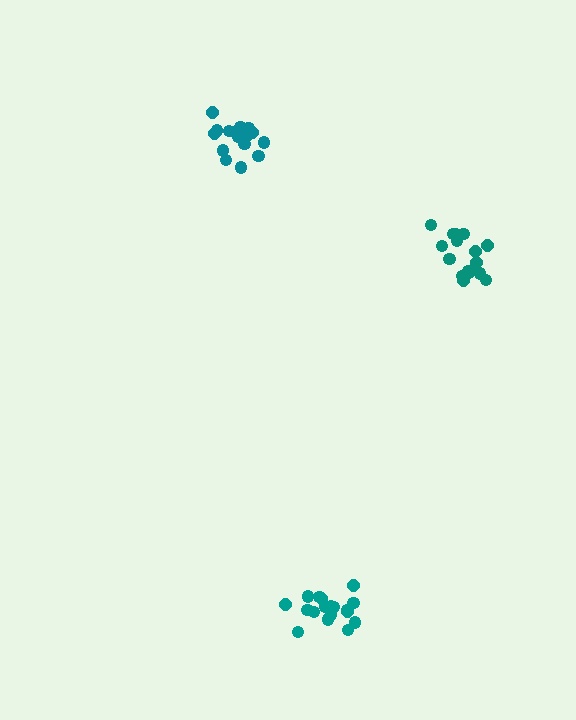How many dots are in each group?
Group 1: 18 dots, Group 2: 16 dots, Group 3: 16 dots (50 total).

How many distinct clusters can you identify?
There are 3 distinct clusters.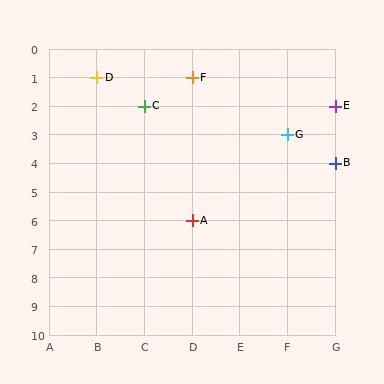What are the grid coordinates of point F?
Point F is at grid coordinates (D, 1).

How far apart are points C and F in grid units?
Points C and F are 1 column and 1 row apart (about 1.4 grid units diagonally).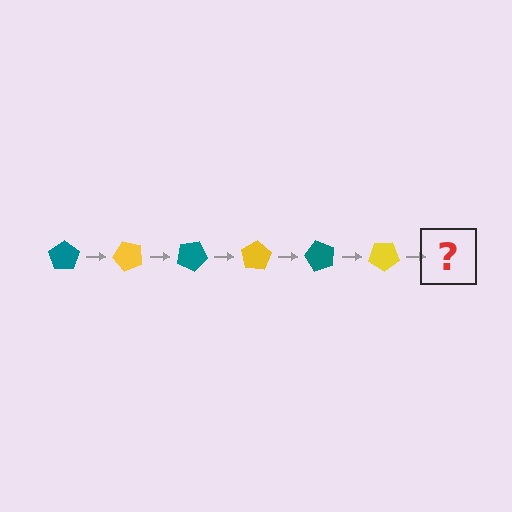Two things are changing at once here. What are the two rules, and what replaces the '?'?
The two rules are that it rotates 50 degrees each step and the color cycles through teal and yellow. The '?' should be a teal pentagon, rotated 300 degrees from the start.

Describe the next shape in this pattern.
It should be a teal pentagon, rotated 300 degrees from the start.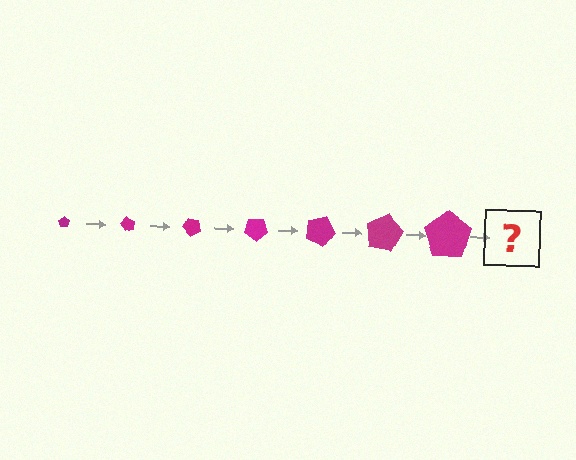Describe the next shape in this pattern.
It should be a pentagon, larger than the previous one and rotated 420 degrees from the start.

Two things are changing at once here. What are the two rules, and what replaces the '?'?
The two rules are that the pentagon grows larger each step and it rotates 60 degrees each step. The '?' should be a pentagon, larger than the previous one and rotated 420 degrees from the start.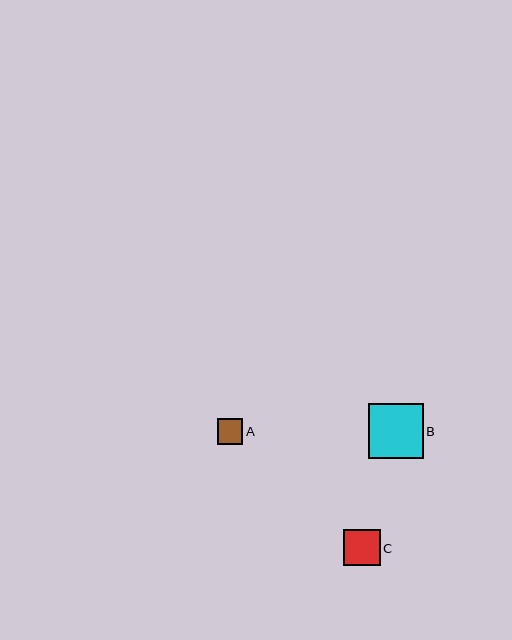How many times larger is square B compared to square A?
Square B is approximately 2.1 times the size of square A.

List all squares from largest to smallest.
From largest to smallest: B, C, A.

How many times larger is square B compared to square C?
Square B is approximately 1.5 times the size of square C.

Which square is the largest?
Square B is the largest with a size of approximately 54 pixels.